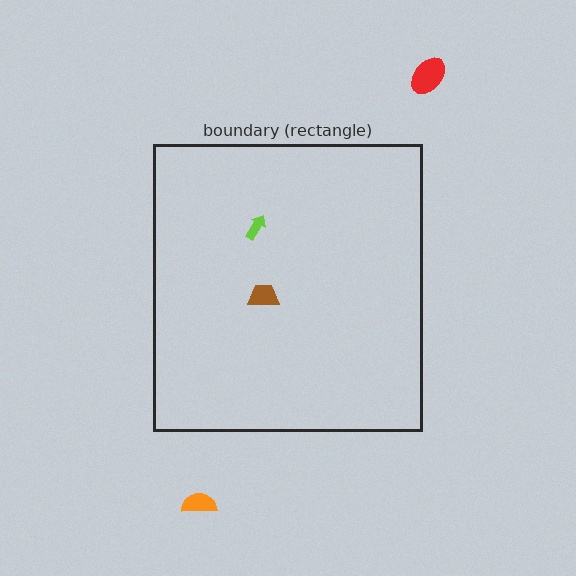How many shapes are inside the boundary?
2 inside, 2 outside.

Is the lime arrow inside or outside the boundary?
Inside.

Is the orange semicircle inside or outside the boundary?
Outside.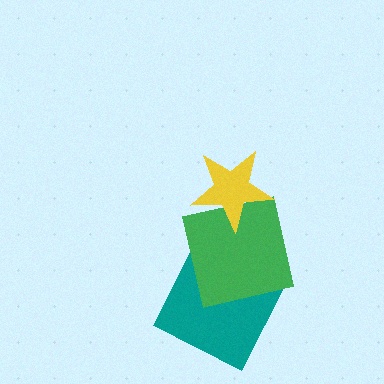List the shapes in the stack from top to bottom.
From top to bottom: the yellow star, the green square, the teal square.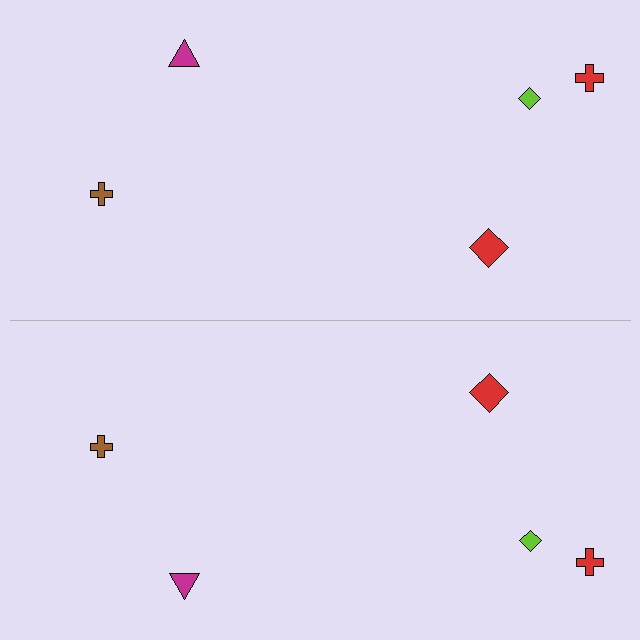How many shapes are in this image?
There are 10 shapes in this image.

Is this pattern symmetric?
Yes, this pattern has bilateral (reflection) symmetry.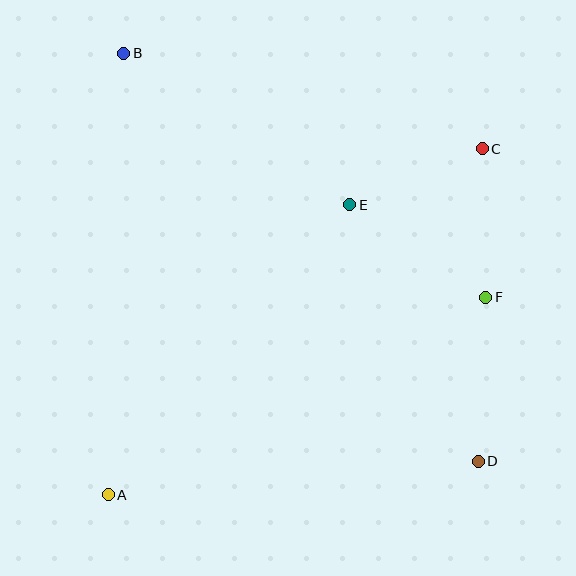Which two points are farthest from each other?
Points B and D are farthest from each other.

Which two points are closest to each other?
Points C and E are closest to each other.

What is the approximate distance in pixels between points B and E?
The distance between B and E is approximately 272 pixels.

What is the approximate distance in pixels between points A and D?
The distance between A and D is approximately 371 pixels.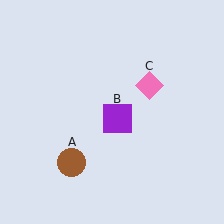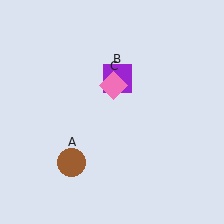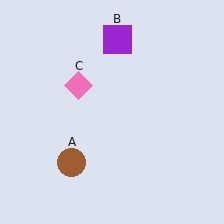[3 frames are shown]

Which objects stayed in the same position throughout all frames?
Brown circle (object A) remained stationary.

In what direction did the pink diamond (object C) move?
The pink diamond (object C) moved left.